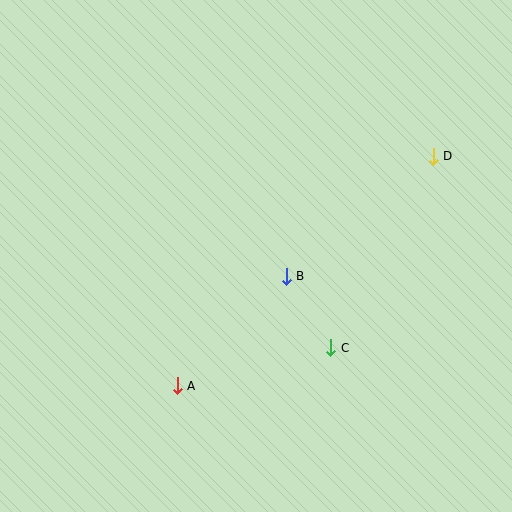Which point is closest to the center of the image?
Point B at (286, 276) is closest to the center.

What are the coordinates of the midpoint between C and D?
The midpoint between C and D is at (382, 252).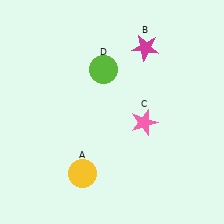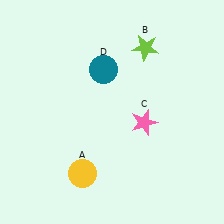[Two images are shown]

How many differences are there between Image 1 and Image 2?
There are 2 differences between the two images.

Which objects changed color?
B changed from magenta to lime. D changed from lime to teal.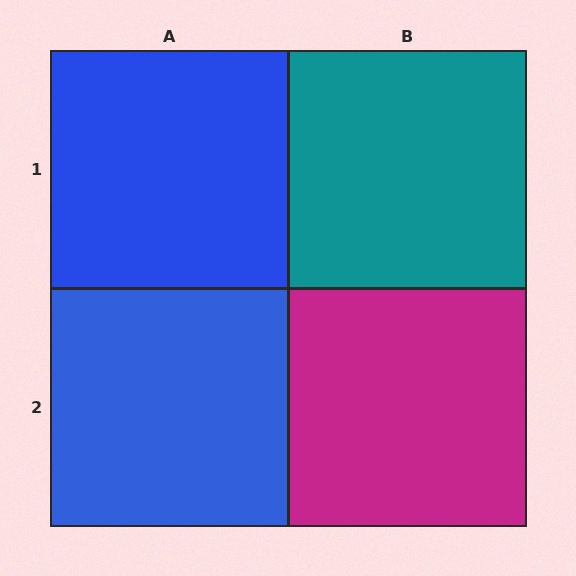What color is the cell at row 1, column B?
Teal.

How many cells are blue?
2 cells are blue.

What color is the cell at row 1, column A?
Blue.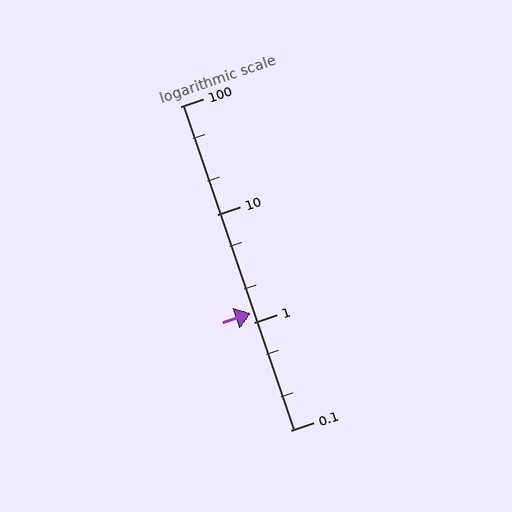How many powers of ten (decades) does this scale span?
The scale spans 3 decades, from 0.1 to 100.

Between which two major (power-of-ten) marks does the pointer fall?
The pointer is between 1 and 10.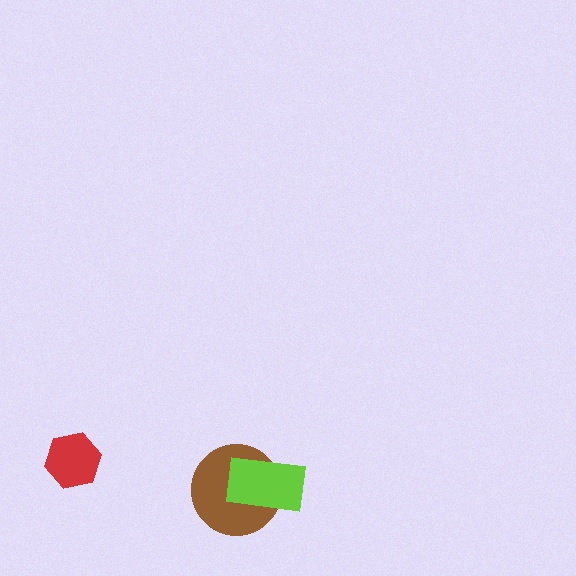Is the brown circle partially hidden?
Yes, it is partially covered by another shape.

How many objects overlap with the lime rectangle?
1 object overlaps with the lime rectangle.